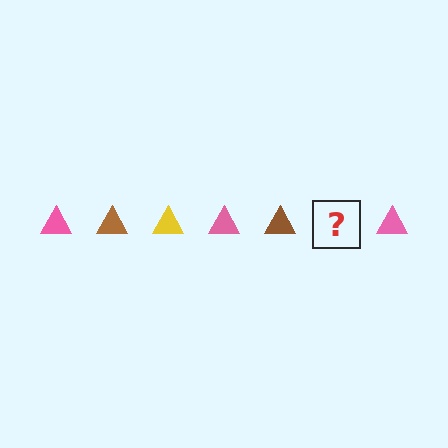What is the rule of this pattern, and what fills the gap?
The rule is that the pattern cycles through pink, brown, yellow triangles. The gap should be filled with a yellow triangle.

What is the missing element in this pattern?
The missing element is a yellow triangle.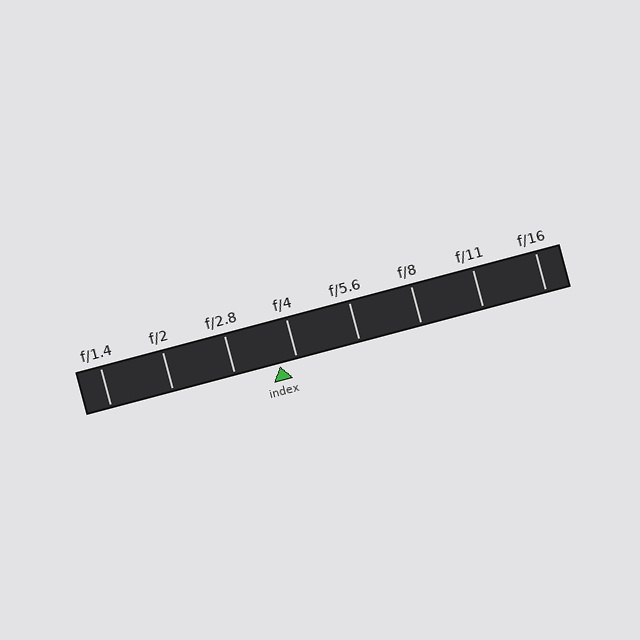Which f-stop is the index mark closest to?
The index mark is closest to f/4.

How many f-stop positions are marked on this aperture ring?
There are 8 f-stop positions marked.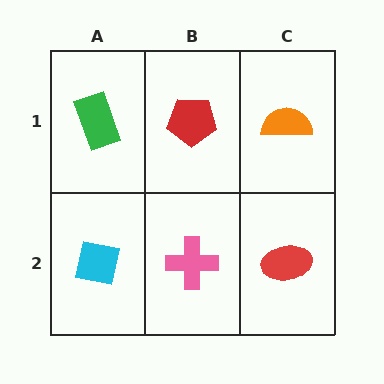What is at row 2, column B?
A pink cross.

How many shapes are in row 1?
3 shapes.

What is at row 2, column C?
A red ellipse.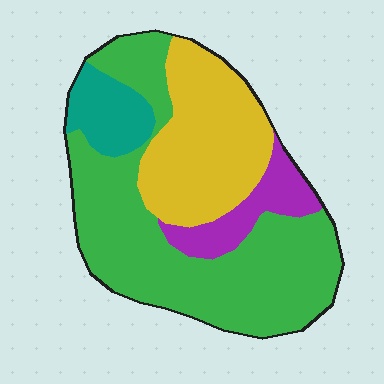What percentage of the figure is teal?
Teal covers 9% of the figure.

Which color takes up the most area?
Green, at roughly 50%.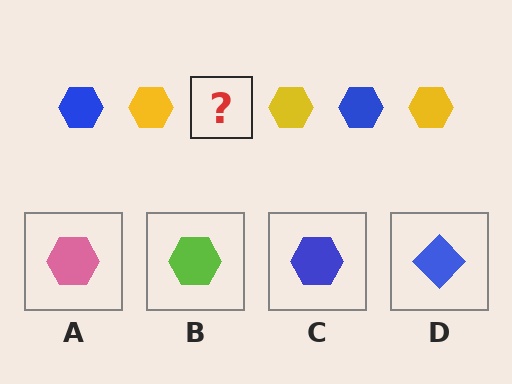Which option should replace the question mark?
Option C.